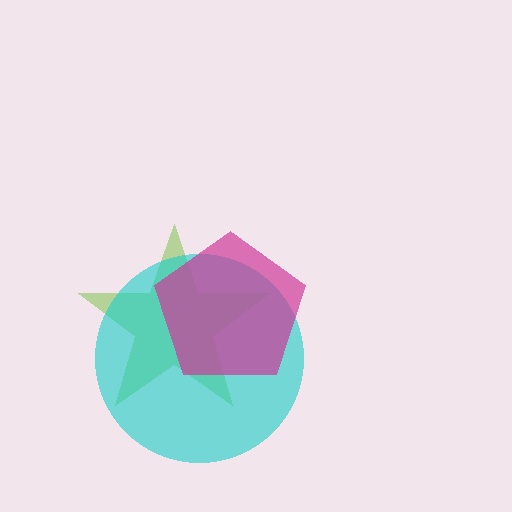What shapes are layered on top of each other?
The layered shapes are: a lime star, a cyan circle, a magenta pentagon.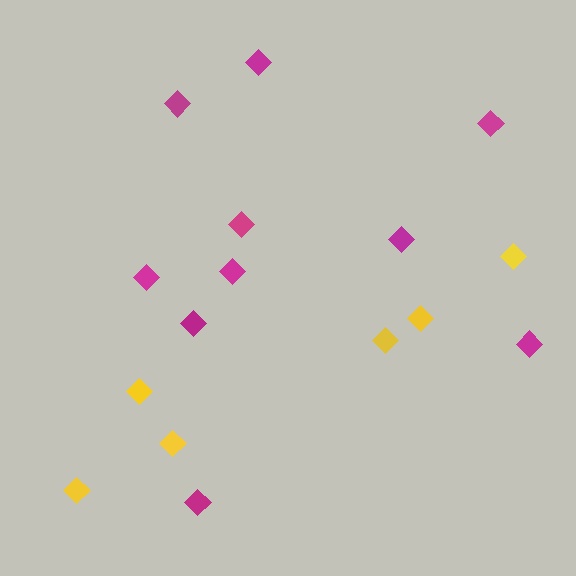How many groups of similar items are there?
There are 2 groups: one group of yellow diamonds (6) and one group of magenta diamonds (10).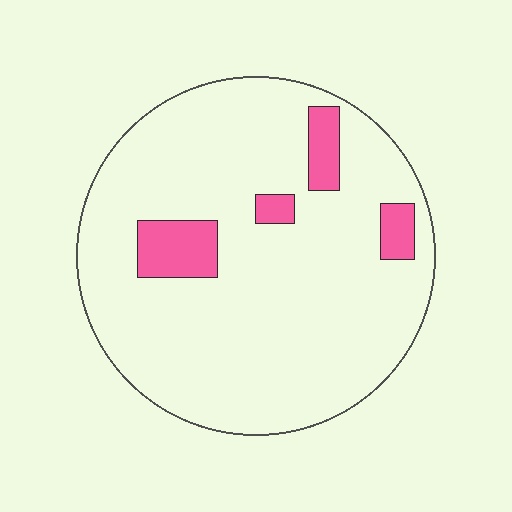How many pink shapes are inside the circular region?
4.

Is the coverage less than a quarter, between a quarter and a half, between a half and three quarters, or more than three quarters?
Less than a quarter.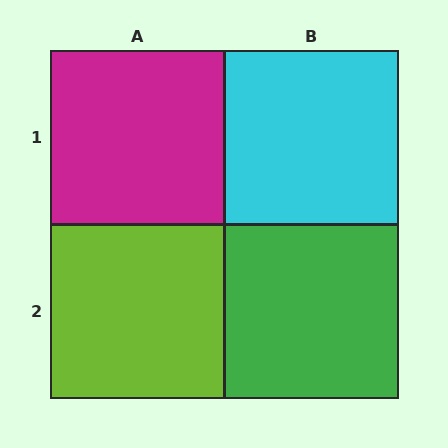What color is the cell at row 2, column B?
Green.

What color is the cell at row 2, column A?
Lime.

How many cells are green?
1 cell is green.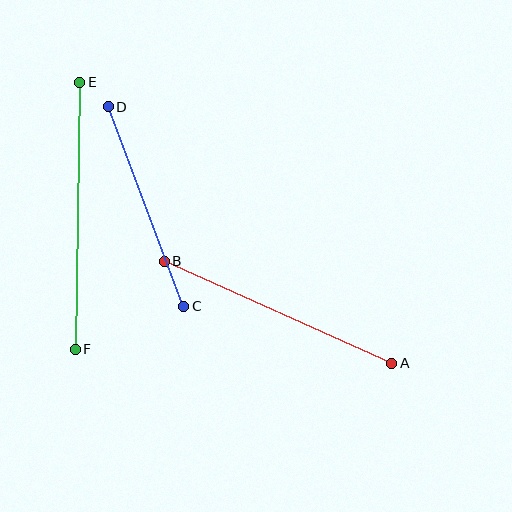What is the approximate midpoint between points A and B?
The midpoint is at approximately (278, 312) pixels.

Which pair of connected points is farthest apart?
Points E and F are farthest apart.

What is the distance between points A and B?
The distance is approximately 250 pixels.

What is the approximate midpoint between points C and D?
The midpoint is at approximately (146, 206) pixels.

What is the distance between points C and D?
The distance is approximately 214 pixels.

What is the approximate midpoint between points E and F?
The midpoint is at approximately (78, 216) pixels.